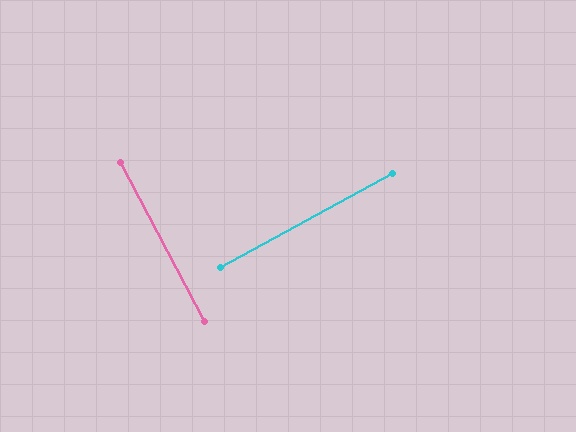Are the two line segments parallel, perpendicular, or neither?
Perpendicular — they meet at approximately 89°.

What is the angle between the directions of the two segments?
Approximately 89 degrees.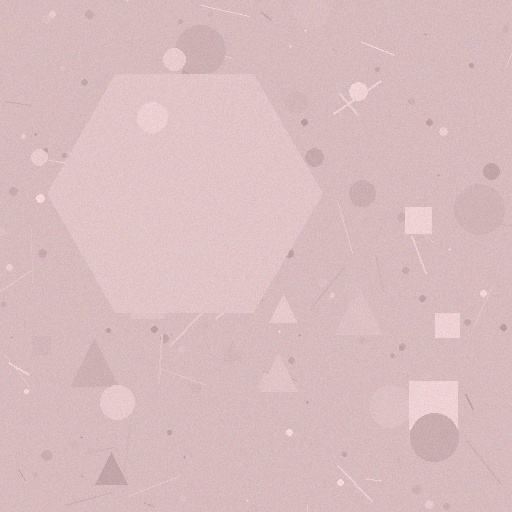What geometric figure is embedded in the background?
A hexagon is embedded in the background.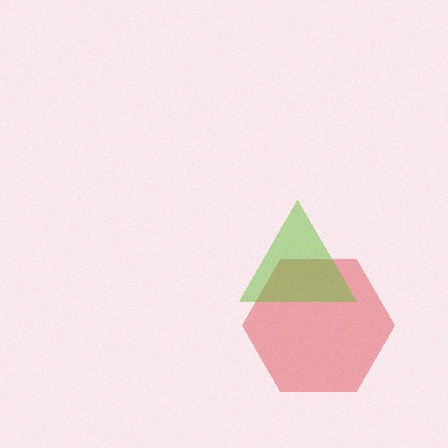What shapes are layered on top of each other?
The layered shapes are: a red hexagon, a lime triangle.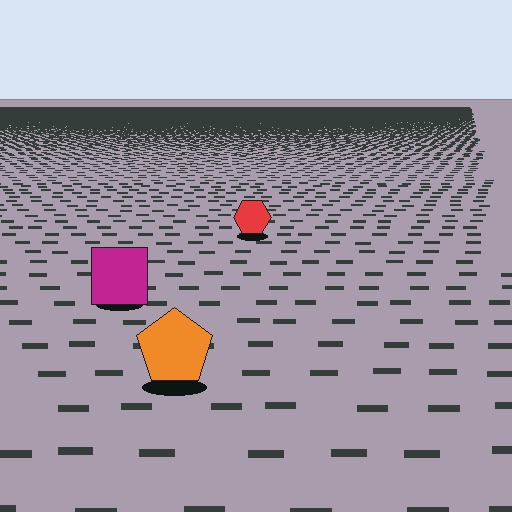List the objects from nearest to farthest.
From nearest to farthest: the orange pentagon, the magenta square, the red hexagon.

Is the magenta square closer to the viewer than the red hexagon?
Yes. The magenta square is closer — you can tell from the texture gradient: the ground texture is coarser near it.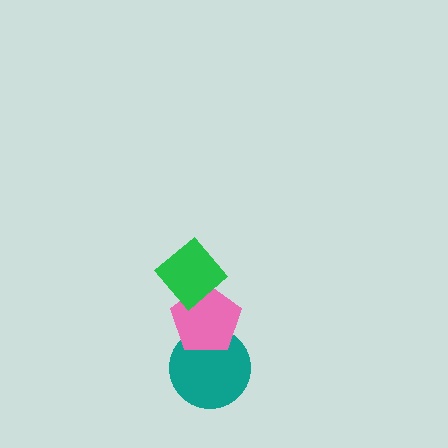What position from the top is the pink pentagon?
The pink pentagon is 2nd from the top.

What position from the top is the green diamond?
The green diamond is 1st from the top.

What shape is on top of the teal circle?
The pink pentagon is on top of the teal circle.